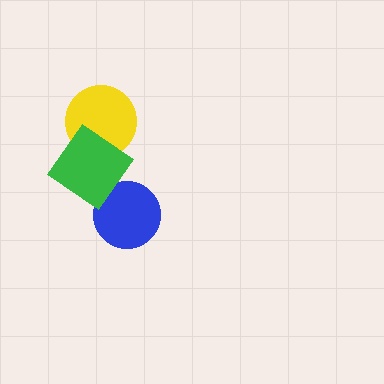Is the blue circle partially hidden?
Yes, it is partially covered by another shape.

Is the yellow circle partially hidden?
Yes, it is partially covered by another shape.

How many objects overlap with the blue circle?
1 object overlaps with the blue circle.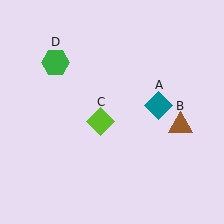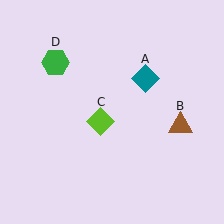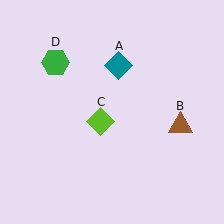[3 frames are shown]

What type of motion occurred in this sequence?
The teal diamond (object A) rotated counterclockwise around the center of the scene.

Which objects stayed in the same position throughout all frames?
Brown triangle (object B) and lime diamond (object C) and green hexagon (object D) remained stationary.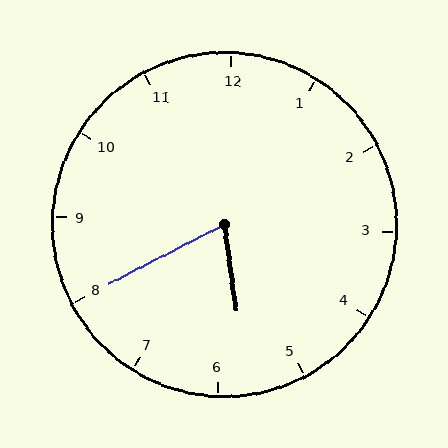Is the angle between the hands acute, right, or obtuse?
It is acute.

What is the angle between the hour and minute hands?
Approximately 70 degrees.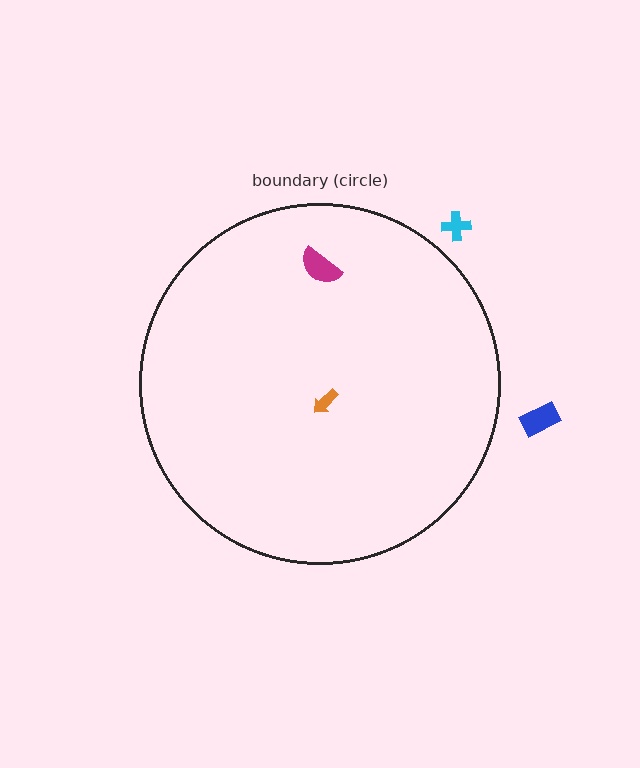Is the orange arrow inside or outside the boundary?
Inside.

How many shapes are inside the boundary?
2 inside, 2 outside.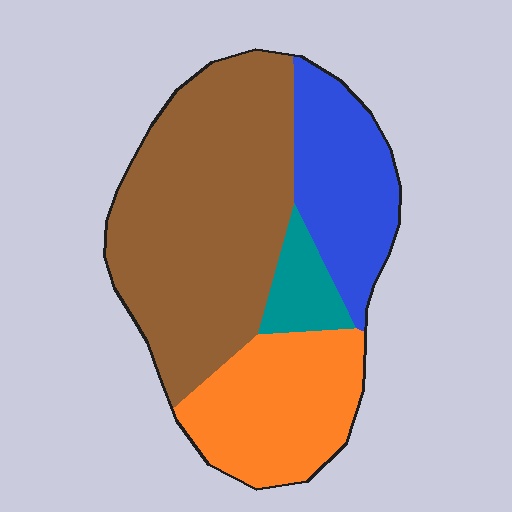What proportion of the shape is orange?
Orange takes up less than a quarter of the shape.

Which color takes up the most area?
Brown, at roughly 50%.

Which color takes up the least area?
Teal, at roughly 5%.